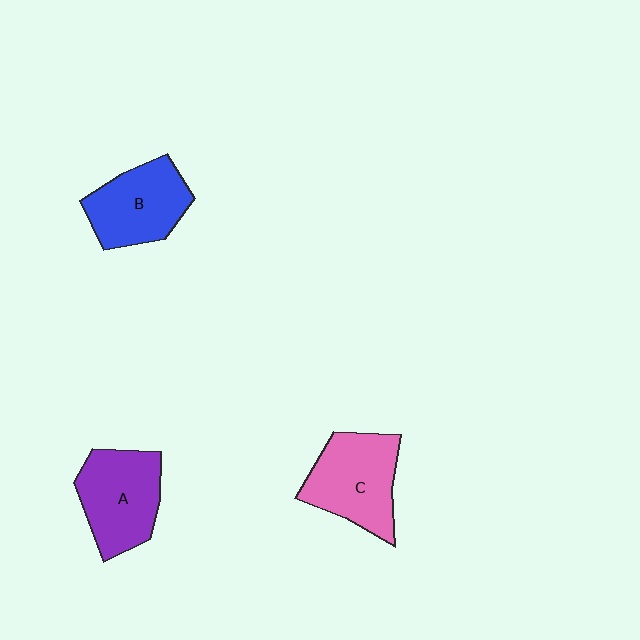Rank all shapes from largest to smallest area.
From largest to smallest: C (pink), A (purple), B (blue).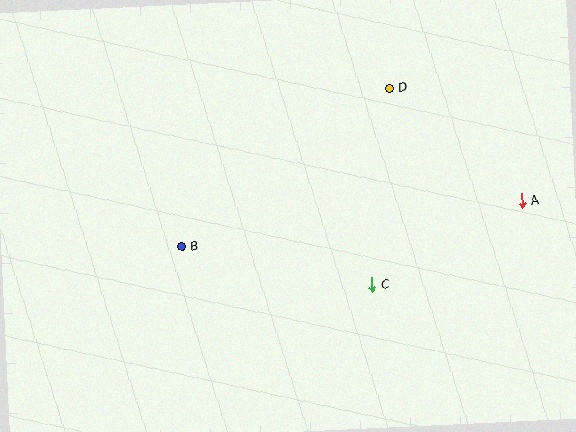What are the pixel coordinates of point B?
Point B is at (182, 247).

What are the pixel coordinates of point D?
Point D is at (389, 88).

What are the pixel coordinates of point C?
Point C is at (372, 285).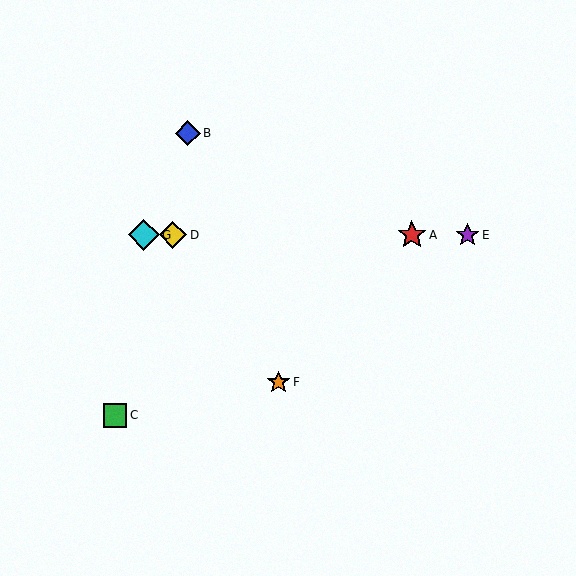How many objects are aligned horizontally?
4 objects (A, D, E, G) are aligned horizontally.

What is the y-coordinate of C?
Object C is at y≈415.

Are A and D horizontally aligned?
Yes, both are at y≈235.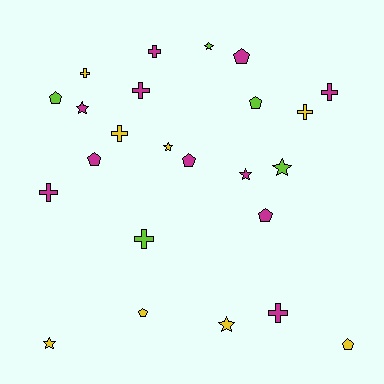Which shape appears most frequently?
Cross, with 9 objects.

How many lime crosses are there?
There is 1 lime cross.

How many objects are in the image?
There are 24 objects.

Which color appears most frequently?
Magenta, with 11 objects.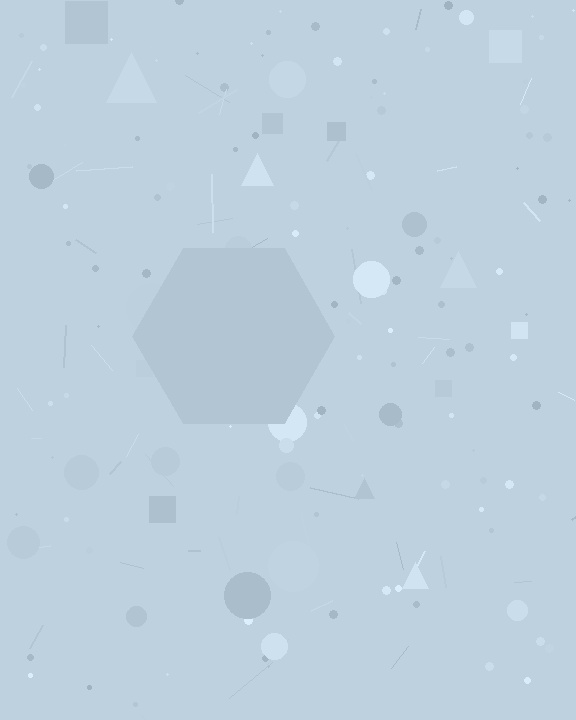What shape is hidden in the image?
A hexagon is hidden in the image.